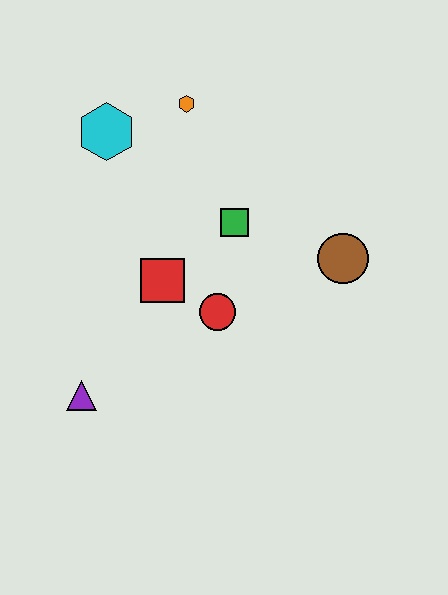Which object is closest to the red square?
The red circle is closest to the red square.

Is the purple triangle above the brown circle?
No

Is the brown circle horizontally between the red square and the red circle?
No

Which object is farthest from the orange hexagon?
The purple triangle is farthest from the orange hexagon.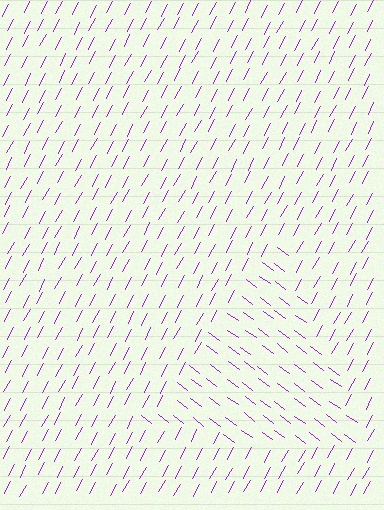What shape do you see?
I see a triangle.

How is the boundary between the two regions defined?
The boundary is defined purely by a change in line orientation (approximately 82 degrees difference). All lines are the same color and thickness.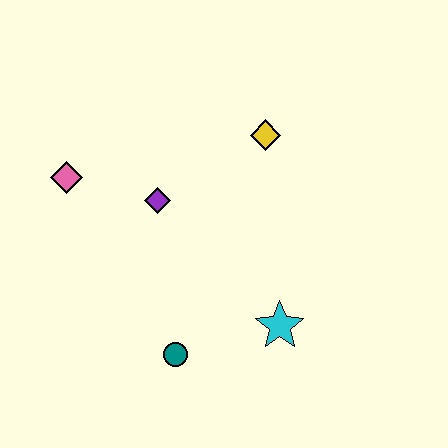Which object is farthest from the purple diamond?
The cyan star is farthest from the purple diamond.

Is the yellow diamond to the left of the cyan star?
Yes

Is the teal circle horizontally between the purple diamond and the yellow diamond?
Yes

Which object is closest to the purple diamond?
The pink diamond is closest to the purple diamond.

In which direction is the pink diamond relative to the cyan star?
The pink diamond is to the left of the cyan star.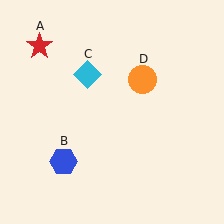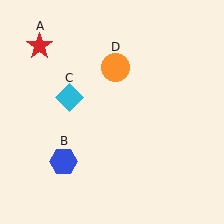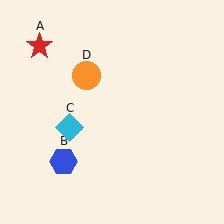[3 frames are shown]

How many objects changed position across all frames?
2 objects changed position: cyan diamond (object C), orange circle (object D).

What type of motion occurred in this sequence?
The cyan diamond (object C), orange circle (object D) rotated counterclockwise around the center of the scene.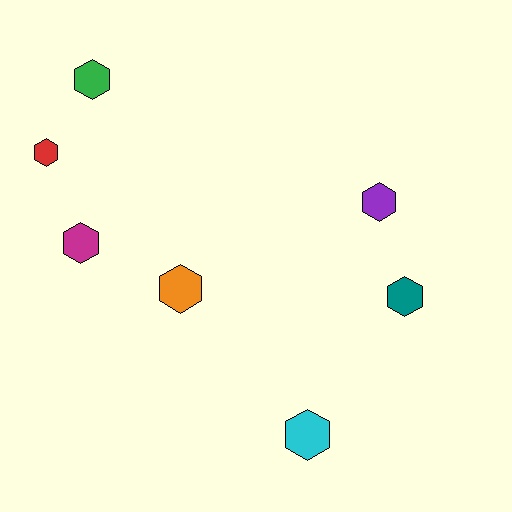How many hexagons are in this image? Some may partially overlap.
There are 7 hexagons.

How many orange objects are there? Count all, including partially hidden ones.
There is 1 orange object.